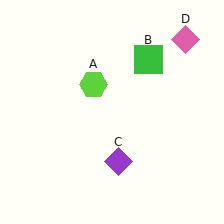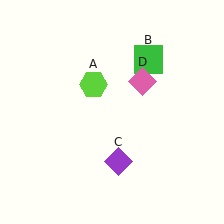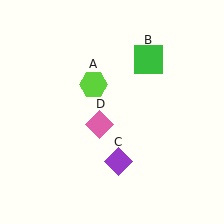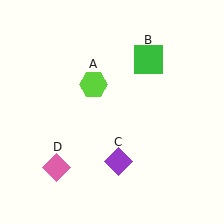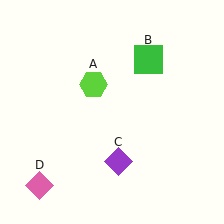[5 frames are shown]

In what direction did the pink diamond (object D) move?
The pink diamond (object D) moved down and to the left.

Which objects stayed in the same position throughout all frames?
Lime hexagon (object A) and green square (object B) and purple diamond (object C) remained stationary.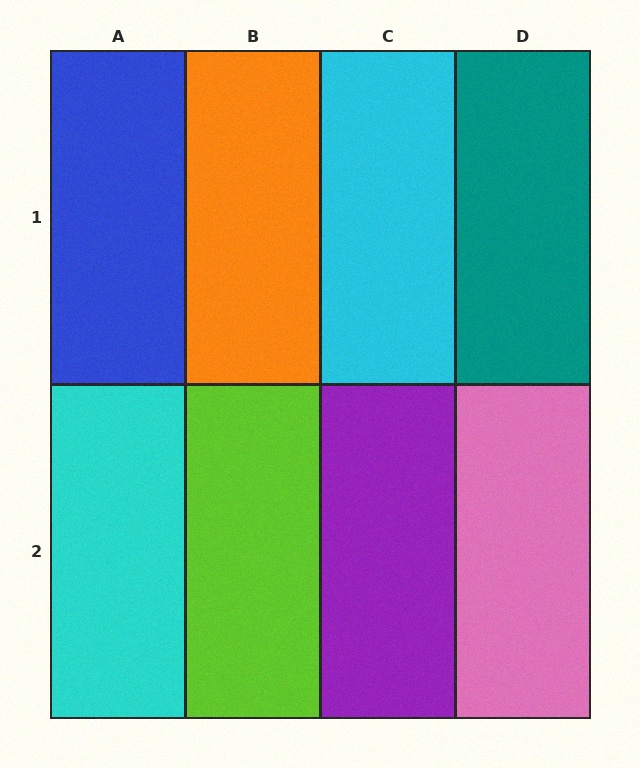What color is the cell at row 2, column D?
Pink.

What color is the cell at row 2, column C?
Purple.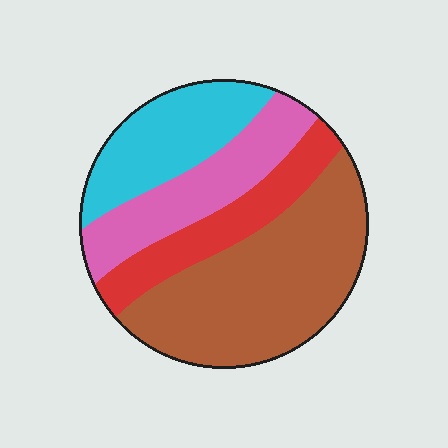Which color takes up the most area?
Brown, at roughly 45%.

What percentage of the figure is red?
Red covers about 15% of the figure.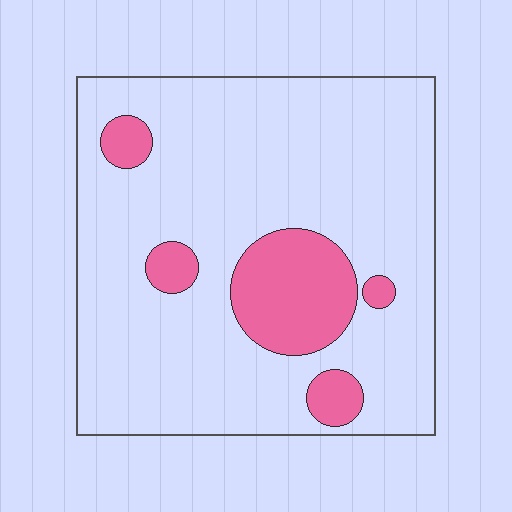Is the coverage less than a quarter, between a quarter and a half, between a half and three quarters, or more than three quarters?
Less than a quarter.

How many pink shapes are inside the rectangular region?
5.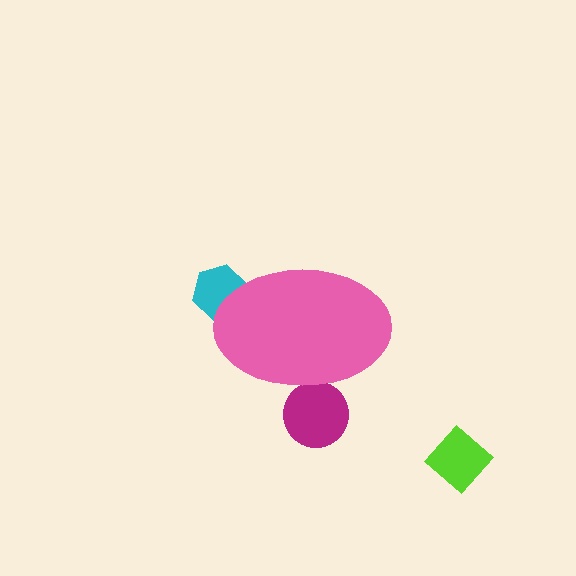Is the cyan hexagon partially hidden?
Yes, the cyan hexagon is partially hidden behind the pink ellipse.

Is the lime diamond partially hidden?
No, the lime diamond is fully visible.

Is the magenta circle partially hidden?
Yes, the magenta circle is partially hidden behind the pink ellipse.